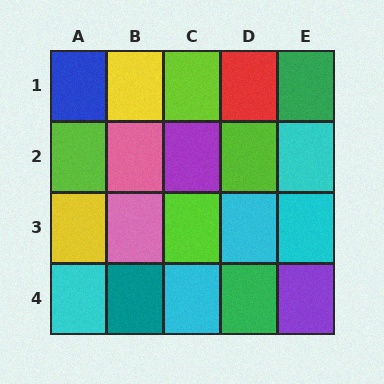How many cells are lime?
4 cells are lime.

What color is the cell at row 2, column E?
Cyan.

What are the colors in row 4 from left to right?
Cyan, teal, cyan, green, purple.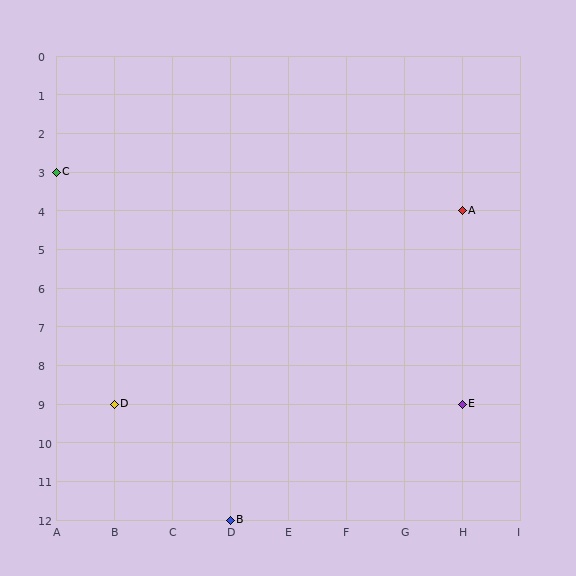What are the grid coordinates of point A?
Point A is at grid coordinates (H, 4).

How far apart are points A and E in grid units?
Points A and E are 5 rows apart.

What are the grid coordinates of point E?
Point E is at grid coordinates (H, 9).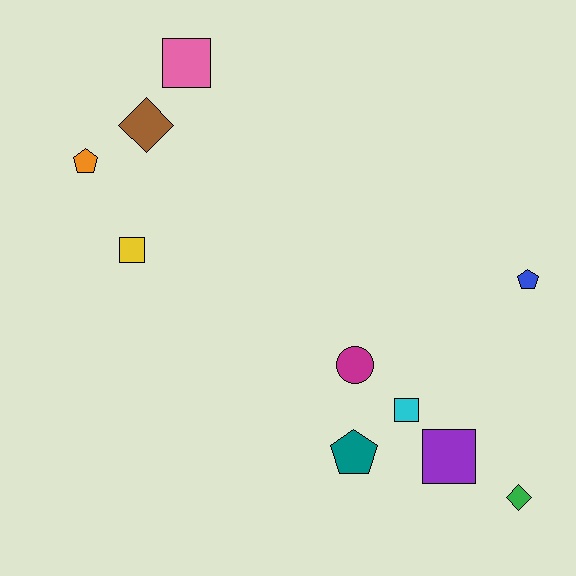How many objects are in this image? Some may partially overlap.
There are 10 objects.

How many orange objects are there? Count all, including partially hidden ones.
There is 1 orange object.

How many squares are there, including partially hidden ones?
There are 4 squares.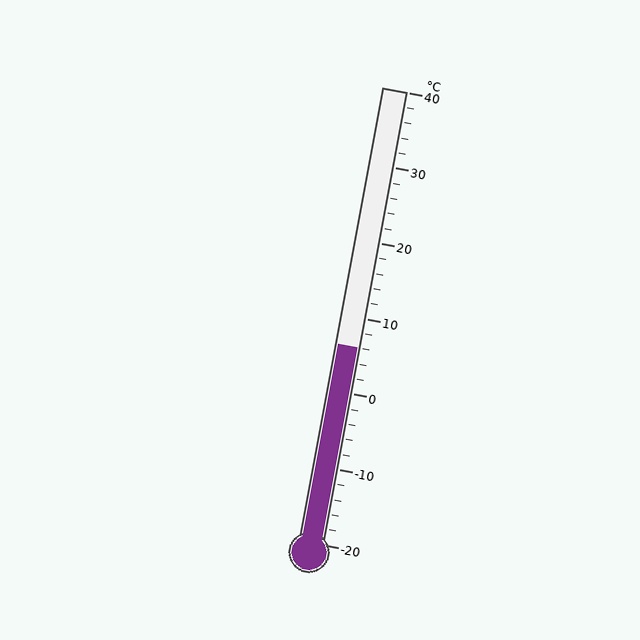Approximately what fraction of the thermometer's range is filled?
The thermometer is filled to approximately 45% of its range.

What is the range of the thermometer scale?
The thermometer scale ranges from -20°C to 40°C.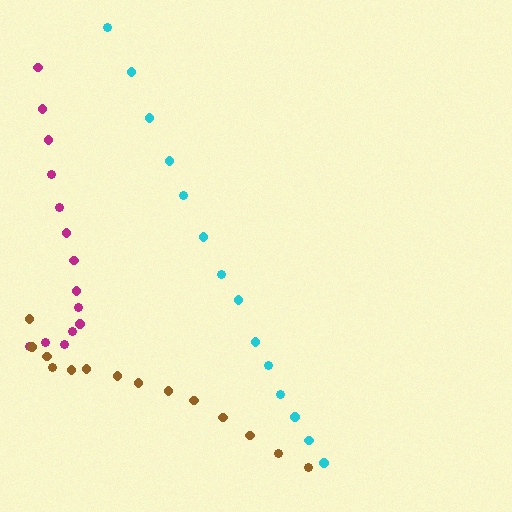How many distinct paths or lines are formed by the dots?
There are 3 distinct paths.